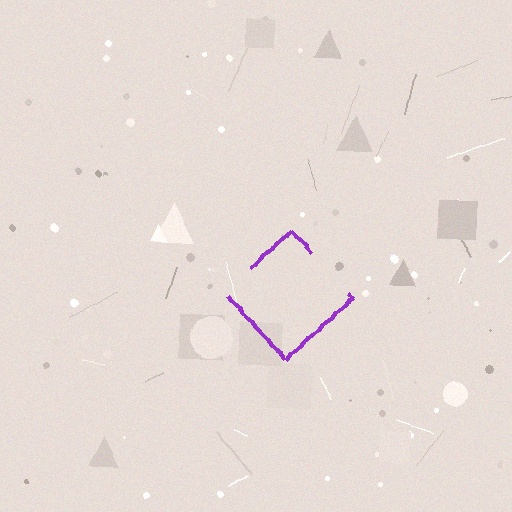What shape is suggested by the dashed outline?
The dashed outline suggests a diamond.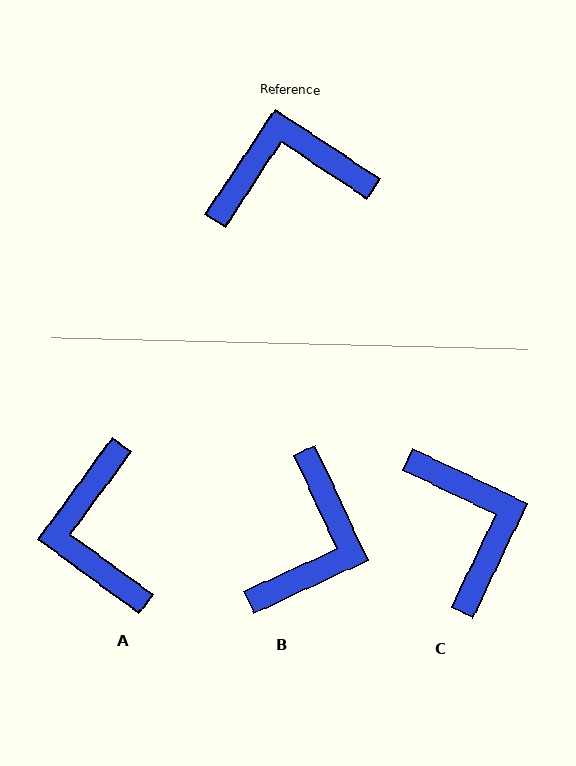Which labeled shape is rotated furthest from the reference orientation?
B, about 121 degrees away.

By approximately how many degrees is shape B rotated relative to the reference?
Approximately 121 degrees clockwise.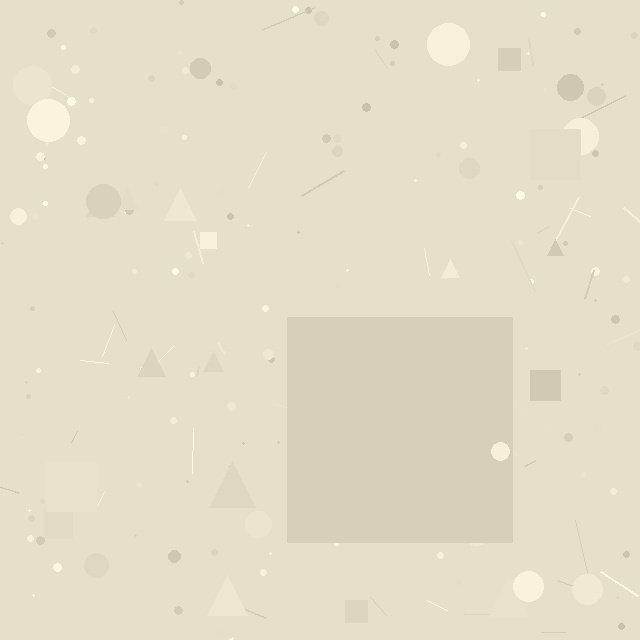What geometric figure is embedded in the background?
A square is embedded in the background.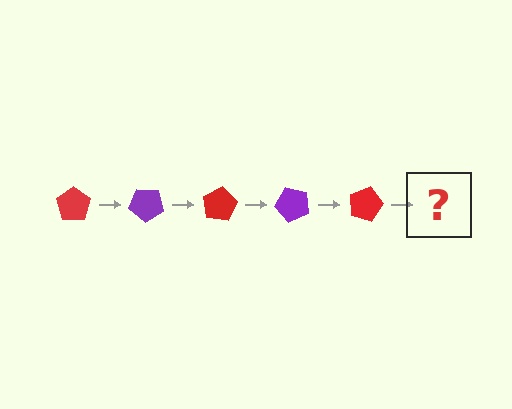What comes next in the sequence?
The next element should be a purple pentagon, rotated 200 degrees from the start.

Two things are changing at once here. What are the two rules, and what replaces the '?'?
The two rules are that it rotates 40 degrees each step and the color cycles through red and purple. The '?' should be a purple pentagon, rotated 200 degrees from the start.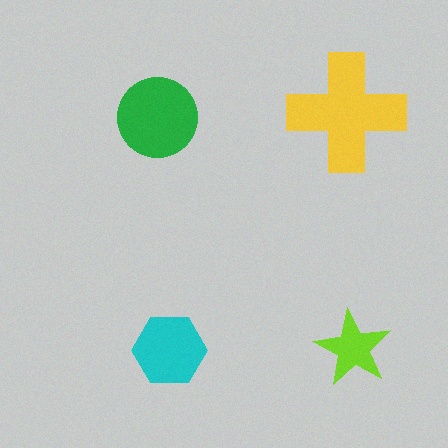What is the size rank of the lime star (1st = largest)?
4th.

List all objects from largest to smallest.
The yellow cross, the green circle, the cyan hexagon, the lime star.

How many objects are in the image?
There are 4 objects in the image.